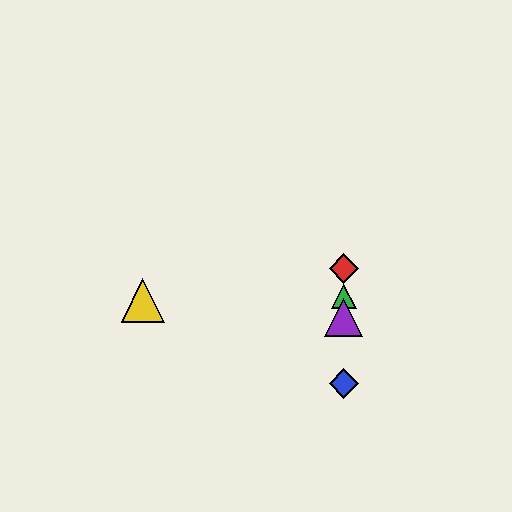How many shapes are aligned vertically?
4 shapes (the red diamond, the blue diamond, the green triangle, the purple triangle) are aligned vertically.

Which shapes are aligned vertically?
The red diamond, the blue diamond, the green triangle, the purple triangle are aligned vertically.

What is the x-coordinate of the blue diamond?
The blue diamond is at x≈344.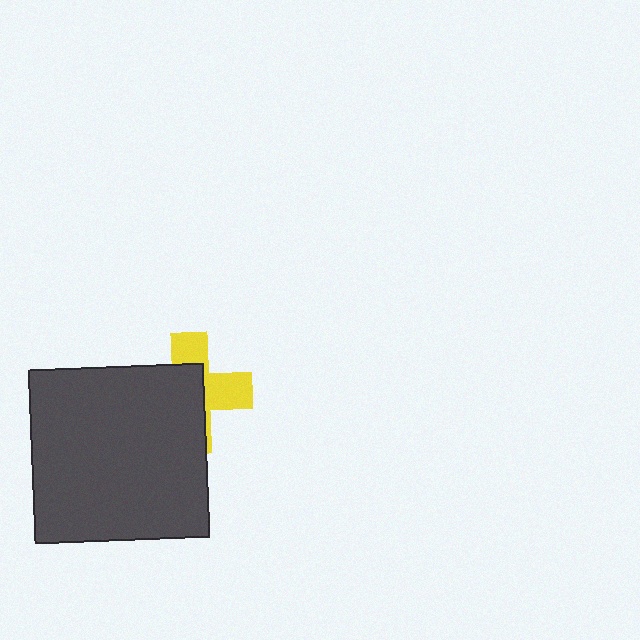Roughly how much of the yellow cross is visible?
A small part of it is visible (roughly 42%).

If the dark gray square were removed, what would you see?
You would see the complete yellow cross.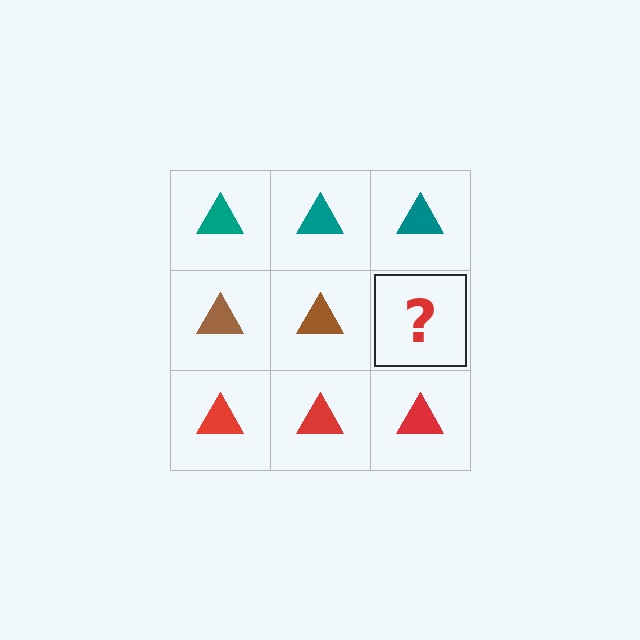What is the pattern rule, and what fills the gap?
The rule is that each row has a consistent color. The gap should be filled with a brown triangle.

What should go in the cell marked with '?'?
The missing cell should contain a brown triangle.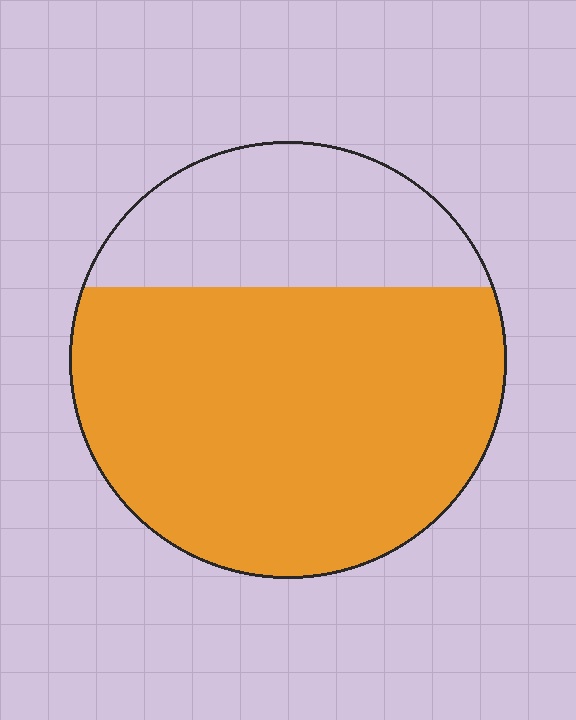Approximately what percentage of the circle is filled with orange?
Approximately 70%.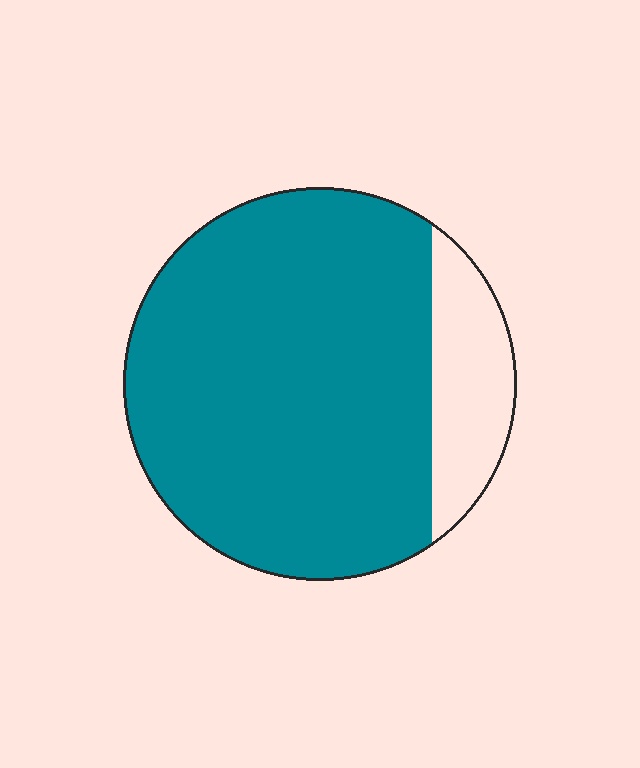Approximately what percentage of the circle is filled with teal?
Approximately 85%.